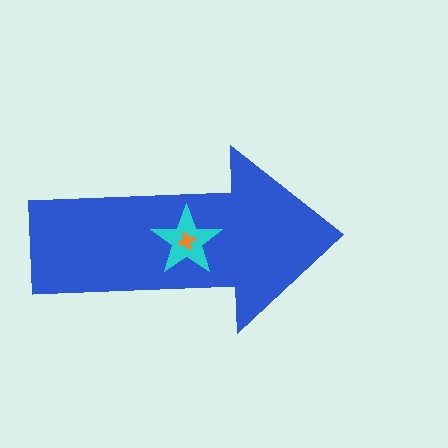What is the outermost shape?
The blue arrow.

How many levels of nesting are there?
3.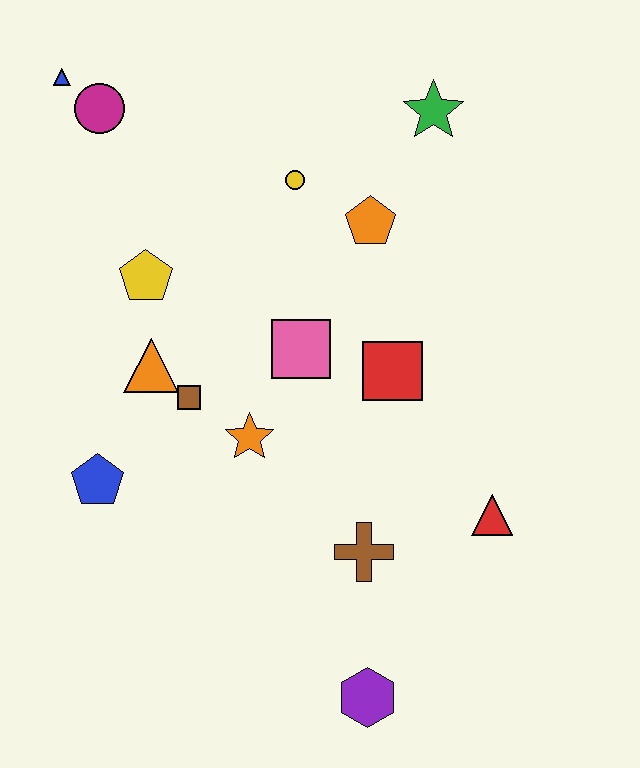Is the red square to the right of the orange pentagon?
Yes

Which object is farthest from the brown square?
The green star is farthest from the brown square.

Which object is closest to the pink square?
The red square is closest to the pink square.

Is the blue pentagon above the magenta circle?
No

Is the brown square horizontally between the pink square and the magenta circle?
Yes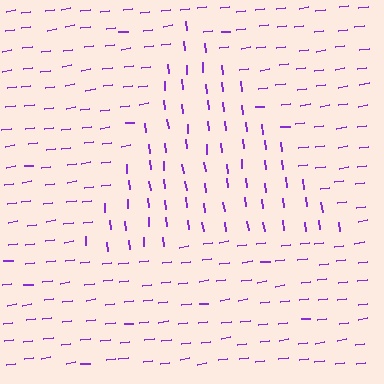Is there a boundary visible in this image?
Yes, there is a texture boundary formed by a change in line orientation.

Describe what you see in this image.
The image is filled with small purple line segments. A triangle region in the image has lines oriented differently from the surrounding lines, creating a visible texture boundary.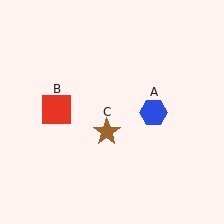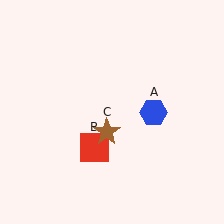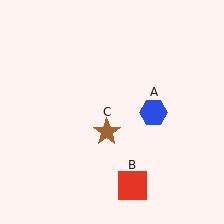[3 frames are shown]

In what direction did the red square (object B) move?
The red square (object B) moved down and to the right.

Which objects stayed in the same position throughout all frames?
Blue hexagon (object A) and brown star (object C) remained stationary.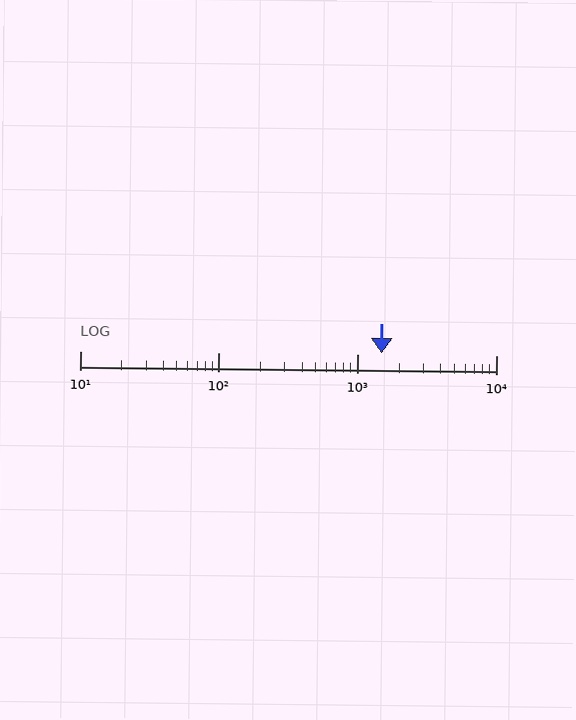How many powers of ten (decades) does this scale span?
The scale spans 3 decades, from 10 to 10000.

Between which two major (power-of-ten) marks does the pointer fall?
The pointer is between 1000 and 10000.